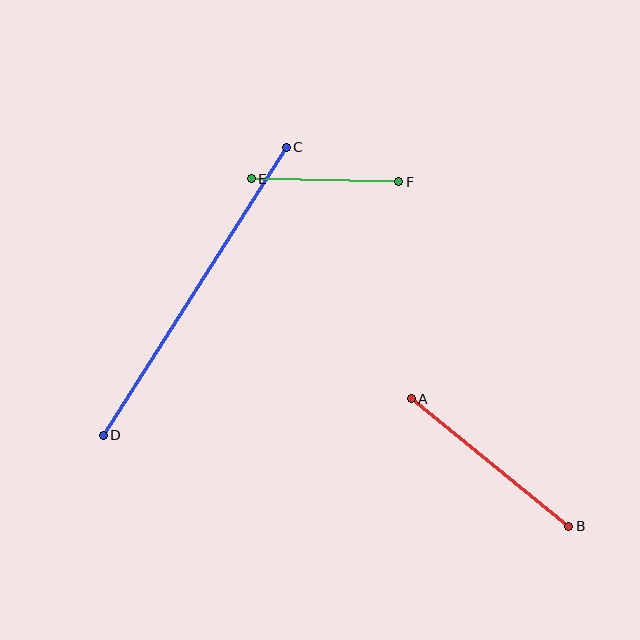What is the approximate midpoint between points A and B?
The midpoint is at approximately (490, 462) pixels.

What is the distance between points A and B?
The distance is approximately 203 pixels.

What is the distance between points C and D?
The distance is approximately 341 pixels.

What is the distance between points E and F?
The distance is approximately 148 pixels.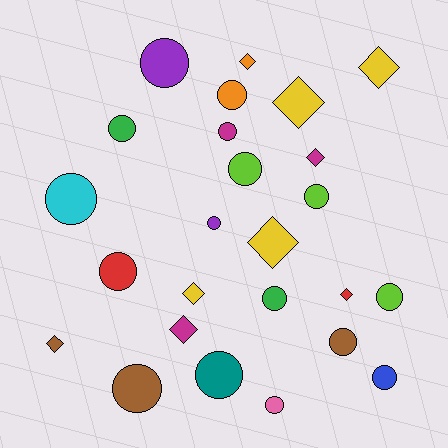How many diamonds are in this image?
There are 9 diamonds.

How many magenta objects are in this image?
There are 3 magenta objects.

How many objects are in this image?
There are 25 objects.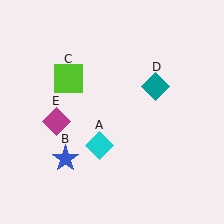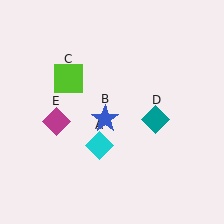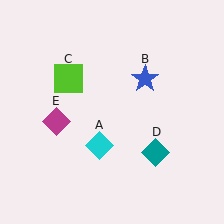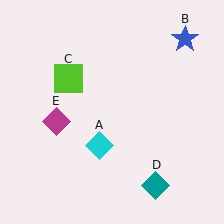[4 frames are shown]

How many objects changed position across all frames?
2 objects changed position: blue star (object B), teal diamond (object D).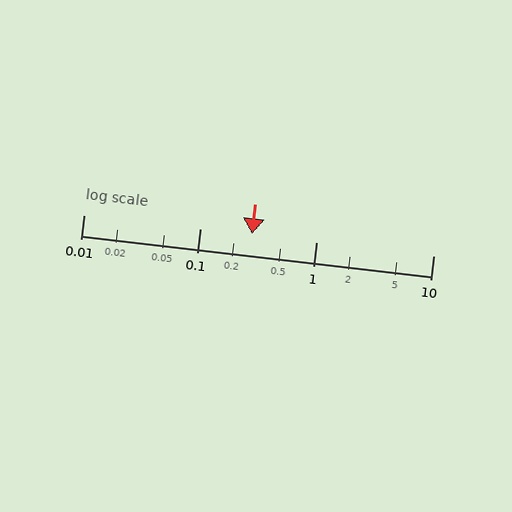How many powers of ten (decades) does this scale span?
The scale spans 3 decades, from 0.01 to 10.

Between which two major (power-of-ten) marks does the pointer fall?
The pointer is between 0.1 and 1.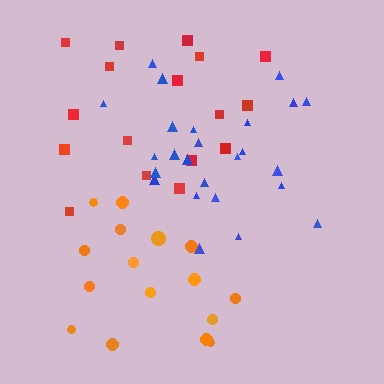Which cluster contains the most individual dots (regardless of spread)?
Blue (25).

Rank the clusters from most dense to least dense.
blue, orange, red.